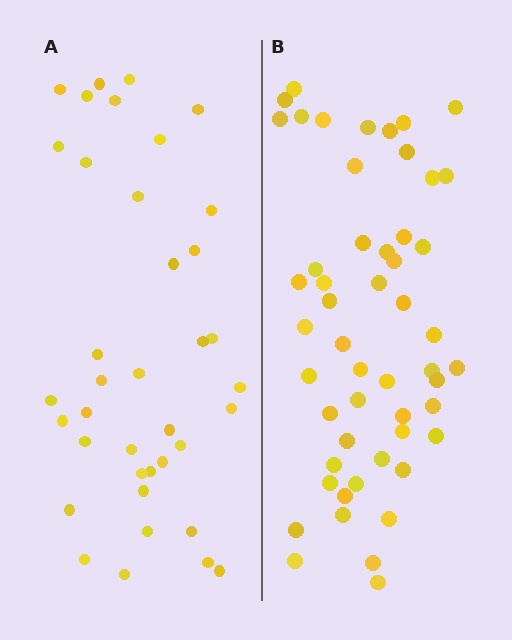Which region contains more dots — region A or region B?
Region B (the right region) has more dots.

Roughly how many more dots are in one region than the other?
Region B has approximately 15 more dots than region A.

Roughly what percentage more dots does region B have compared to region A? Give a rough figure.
About 35% more.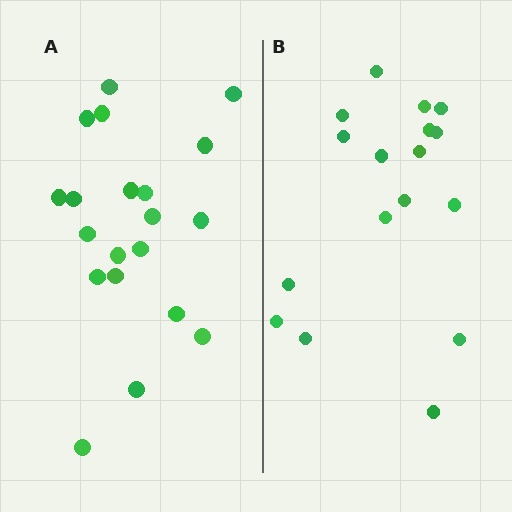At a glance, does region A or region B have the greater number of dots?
Region A (the left region) has more dots.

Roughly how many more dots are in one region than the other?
Region A has just a few more — roughly 2 or 3 more dots than region B.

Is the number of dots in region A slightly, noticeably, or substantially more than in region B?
Region A has only slightly more — the two regions are fairly close. The ratio is roughly 1.2 to 1.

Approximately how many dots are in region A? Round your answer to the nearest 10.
About 20 dots.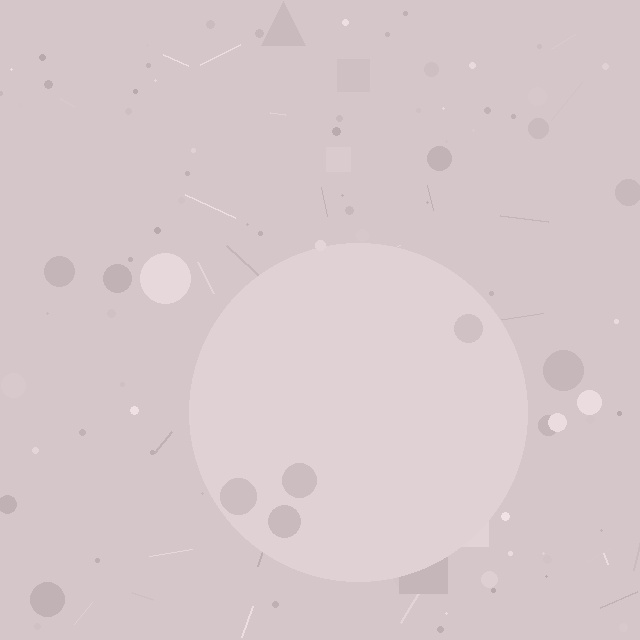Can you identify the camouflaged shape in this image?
The camouflaged shape is a circle.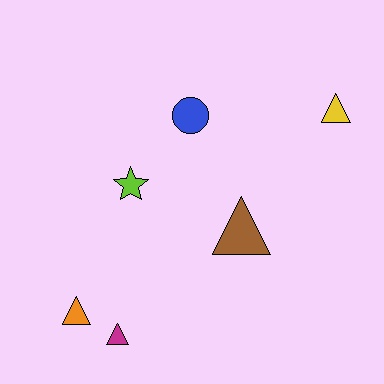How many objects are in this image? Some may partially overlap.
There are 6 objects.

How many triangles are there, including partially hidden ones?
There are 4 triangles.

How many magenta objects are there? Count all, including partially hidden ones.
There is 1 magenta object.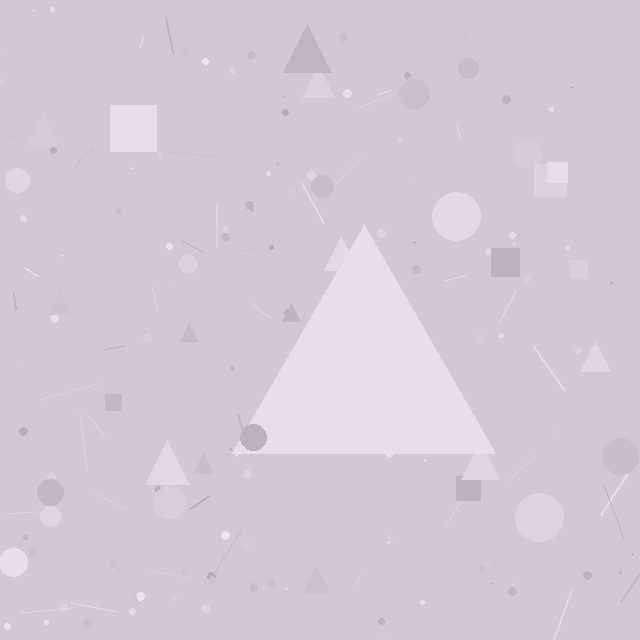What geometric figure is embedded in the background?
A triangle is embedded in the background.